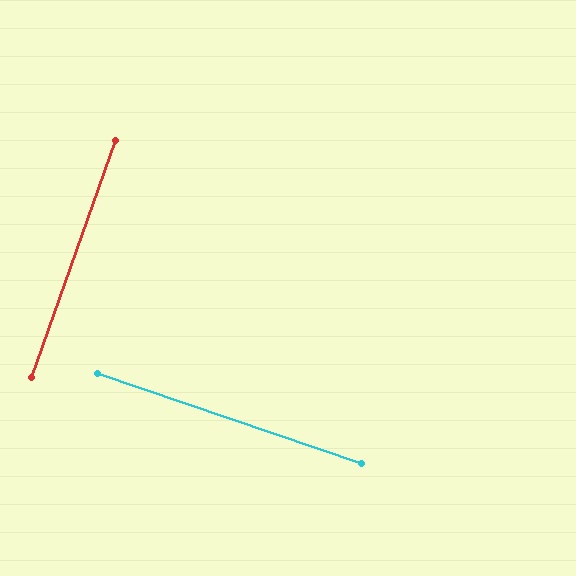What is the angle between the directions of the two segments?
Approximately 89 degrees.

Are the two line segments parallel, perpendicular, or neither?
Perpendicular — they meet at approximately 89°.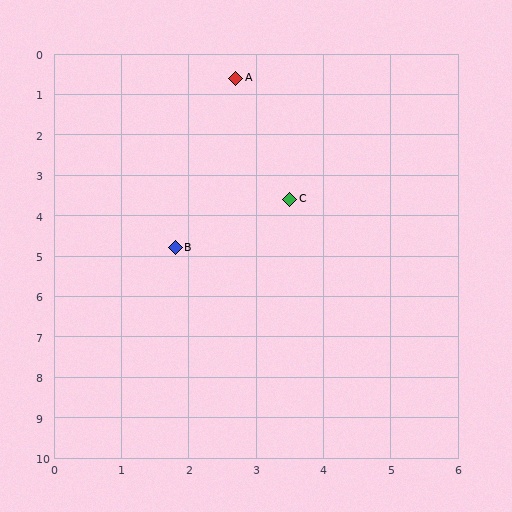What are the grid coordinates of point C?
Point C is at approximately (3.5, 3.6).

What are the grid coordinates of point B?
Point B is at approximately (1.8, 4.8).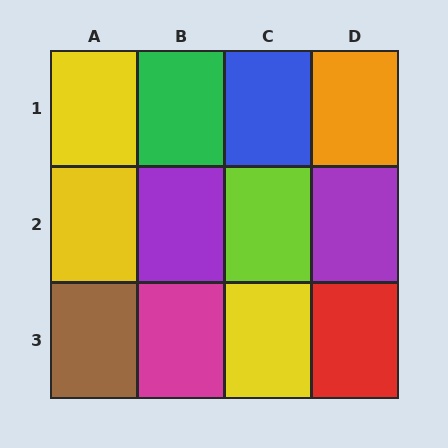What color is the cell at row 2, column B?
Purple.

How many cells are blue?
1 cell is blue.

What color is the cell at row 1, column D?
Orange.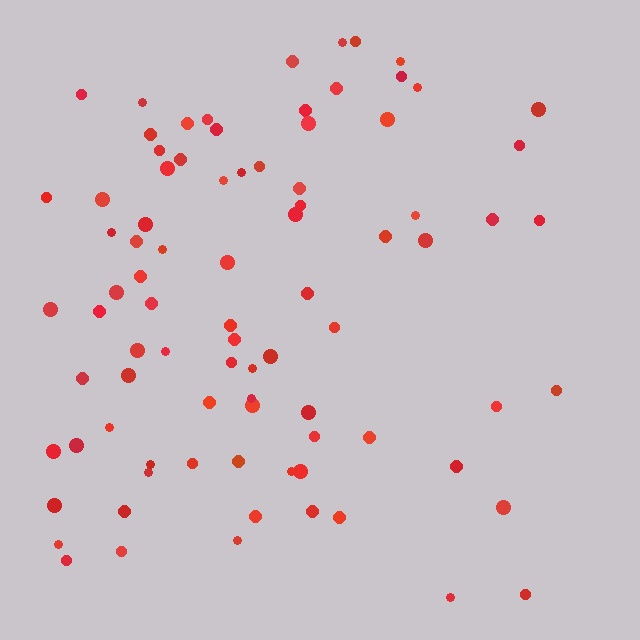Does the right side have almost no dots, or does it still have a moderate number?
Still a moderate number, just noticeably fewer than the left.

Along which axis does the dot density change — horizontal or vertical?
Horizontal.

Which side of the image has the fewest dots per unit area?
The right.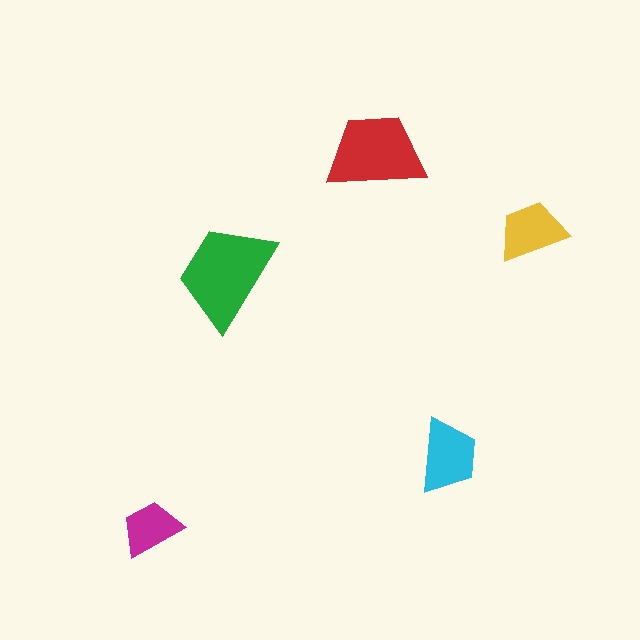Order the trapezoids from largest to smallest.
the green one, the red one, the cyan one, the yellow one, the magenta one.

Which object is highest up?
The red trapezoid is topmost.